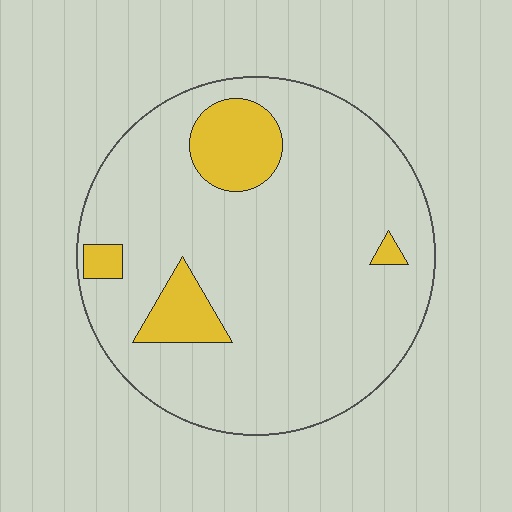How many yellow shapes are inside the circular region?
4.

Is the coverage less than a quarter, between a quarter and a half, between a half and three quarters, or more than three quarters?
Less than a quarter.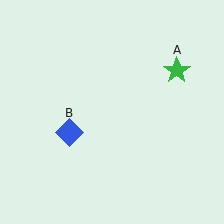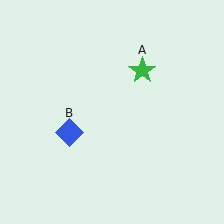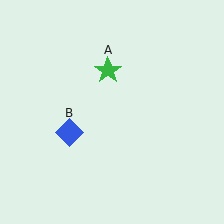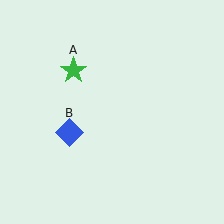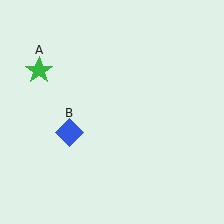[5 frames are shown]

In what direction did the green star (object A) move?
The green star (object A) moved left.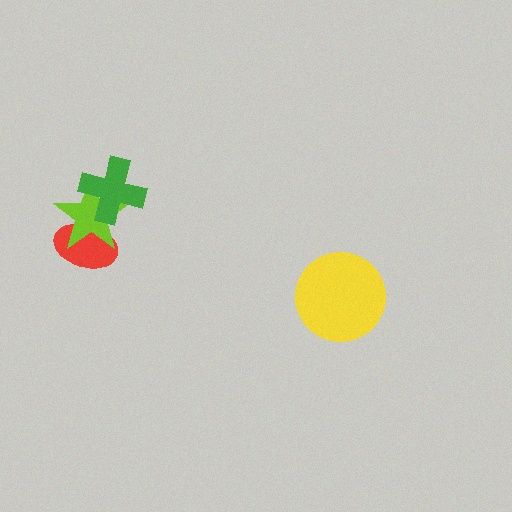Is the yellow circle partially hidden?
No, no other shape covers it.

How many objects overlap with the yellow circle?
0 objects overlap with the yellow circle.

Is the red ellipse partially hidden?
Yes, it is partially covered by another shape.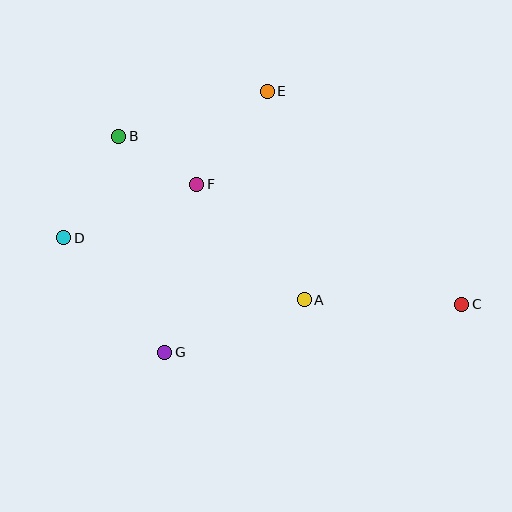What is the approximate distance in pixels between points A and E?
The distance between A and E is approximately 212 pixels.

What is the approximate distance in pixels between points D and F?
The distance between D and F is approximately 143 pixels.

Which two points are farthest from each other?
Points C and D are farthest from each other.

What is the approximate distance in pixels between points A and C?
The distance between A and C is approximately 157 pixels.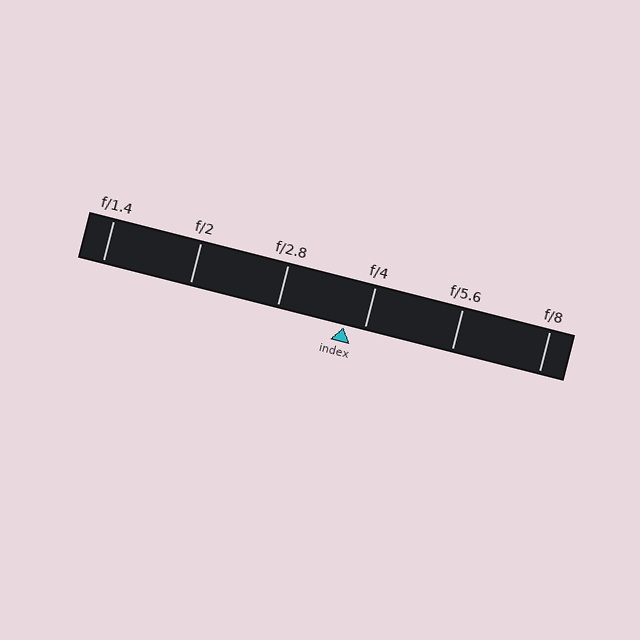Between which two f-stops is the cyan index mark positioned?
The index mark is between f/2.8 and f/4.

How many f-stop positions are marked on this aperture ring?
There are 6 f-stop positions marked.